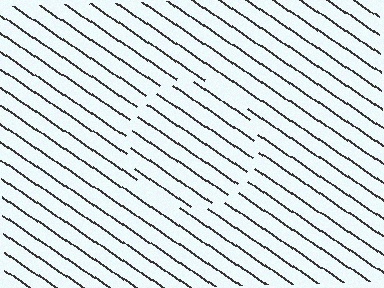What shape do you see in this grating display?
An illusory circle. The interior of the shape contains the same grating, shifted by half a period — the contour is defined by the phase discontinuity where line-ends from the inner and outer gratings abut.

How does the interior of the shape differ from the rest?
The interior of the shape contains the same grating, shifted by half a period — the contour is defined by the phase discontinuity where line-ends from the inner and outer gratings abut.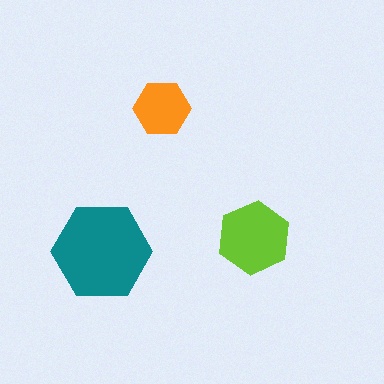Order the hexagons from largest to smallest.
the teal one, the lime one, the orange one.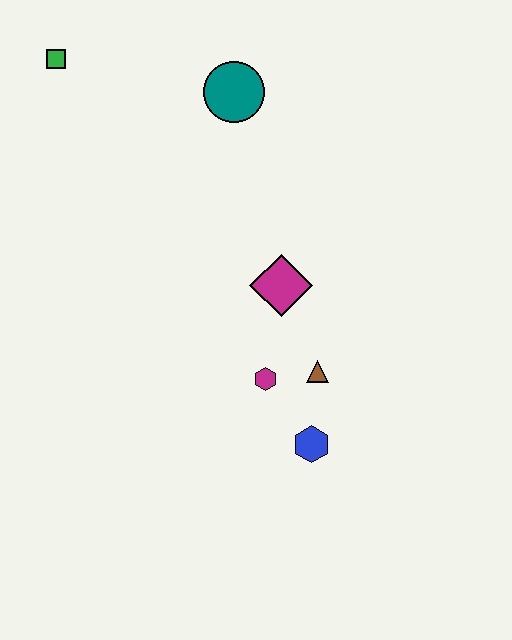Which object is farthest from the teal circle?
The blue hexagon is farthest from the teal circle.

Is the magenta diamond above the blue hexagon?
Yes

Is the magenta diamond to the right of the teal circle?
Yes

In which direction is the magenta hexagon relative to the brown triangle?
The magenta hexagon is to the left of the brown triangle.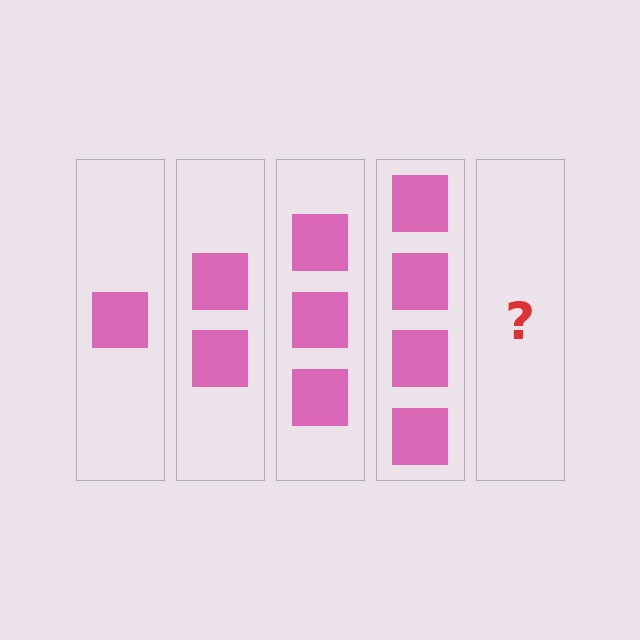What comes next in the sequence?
The next element should be 5 squares.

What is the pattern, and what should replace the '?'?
The pattern is that each step adds one more square. The '?' should be 5 squares.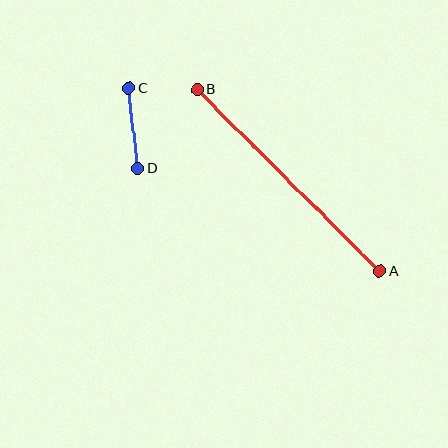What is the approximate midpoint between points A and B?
The midpoint is at approximately (288, 181) pixels.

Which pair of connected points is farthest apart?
Points A and B are farthest apart.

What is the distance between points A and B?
The distance is approximately 258 pixels.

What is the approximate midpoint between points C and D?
The midpoint is at approximately (133, 128) pixels.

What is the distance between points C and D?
The distance is approximately 81 pixels.